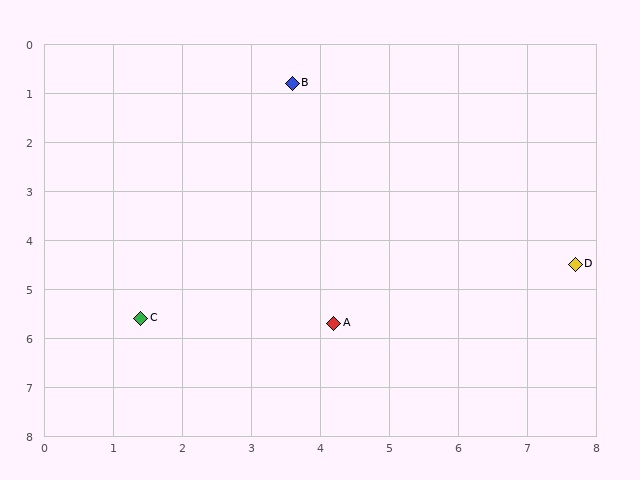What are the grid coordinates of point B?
Point B is at approximately (3.6, 0.8).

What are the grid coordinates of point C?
Point C is at approximately (1.4, 5.6).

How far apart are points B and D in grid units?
Points B and D are about 5.5 grid units apart.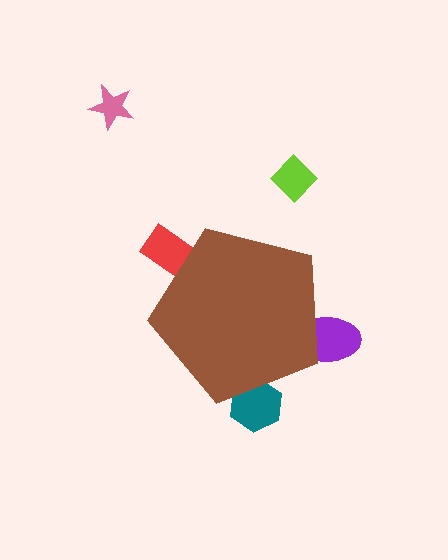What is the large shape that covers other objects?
A brown pentagon.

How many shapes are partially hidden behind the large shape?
3 shapes are partially hidden.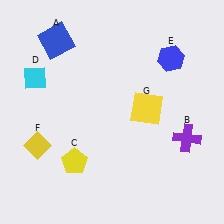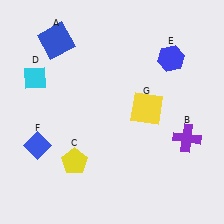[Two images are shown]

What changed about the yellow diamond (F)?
In Image 1, F is yellow. In Image 2, it changed to blue.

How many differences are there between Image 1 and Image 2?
There is 1 difference between the two images.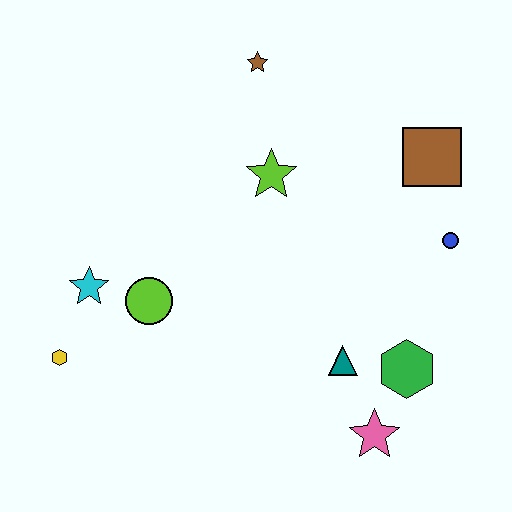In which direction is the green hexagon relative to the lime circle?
The green hexagon is to the right of the lime circle.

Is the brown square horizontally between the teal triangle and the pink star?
No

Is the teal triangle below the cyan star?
Yes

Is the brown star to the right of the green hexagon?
No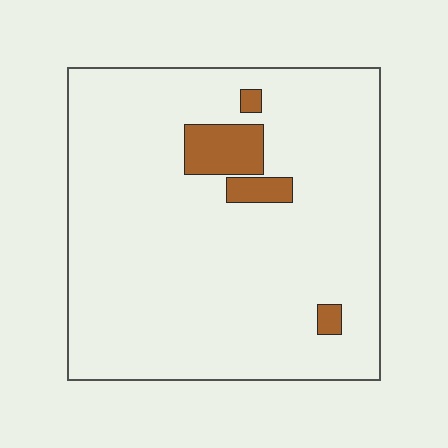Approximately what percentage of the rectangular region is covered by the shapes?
Approximately 5%.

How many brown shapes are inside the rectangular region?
4.